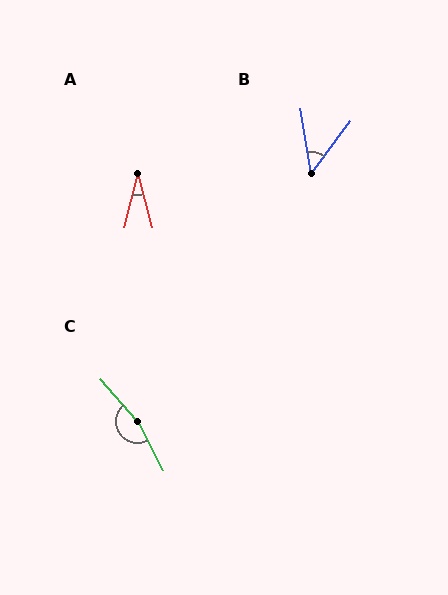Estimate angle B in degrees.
Approximately 46 degrees.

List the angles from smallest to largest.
A (29°), B (46°), C (166°).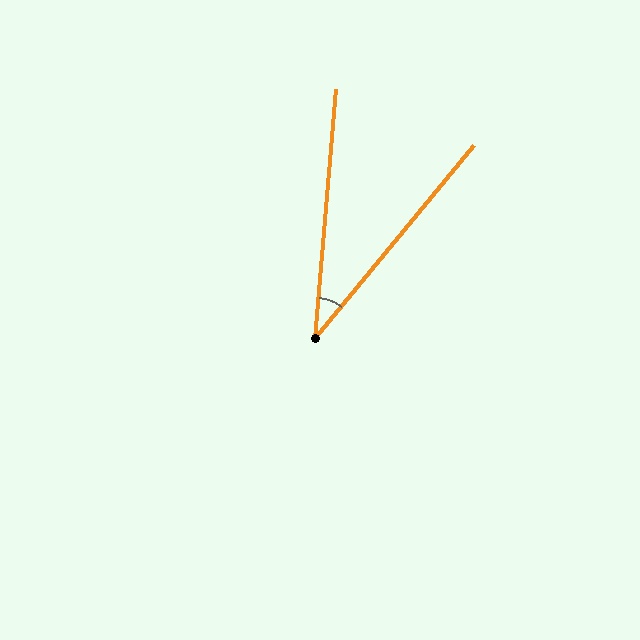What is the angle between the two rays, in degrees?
Approximately 35 degrees.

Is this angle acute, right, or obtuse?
It is acute.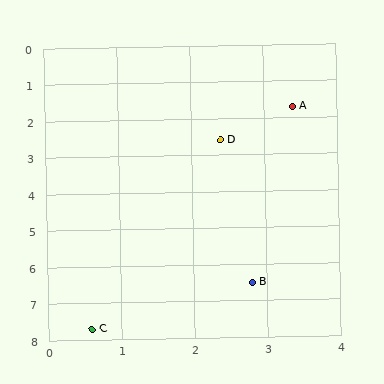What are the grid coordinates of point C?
Point C is at approximately (0.6, 7.7).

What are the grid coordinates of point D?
Point D is at approximately (2.4, 2.6).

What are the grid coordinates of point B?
Point B is at approximately (2.8, 6.5).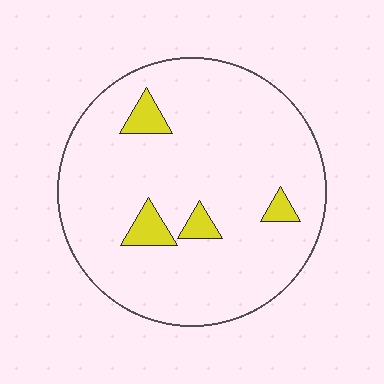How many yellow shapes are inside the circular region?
4.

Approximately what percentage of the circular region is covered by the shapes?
Approximately 10%.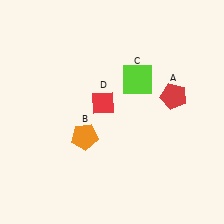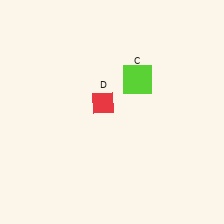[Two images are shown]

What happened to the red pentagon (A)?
The red pentagon (A) was removed in Image 2. It was in the top-right area of Image 1.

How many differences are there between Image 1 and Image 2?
There are 2 differences between the two images.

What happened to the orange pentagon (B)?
The orange pentagon (B) was removed in Image 2. It was in the bottom-left area of Image 1.